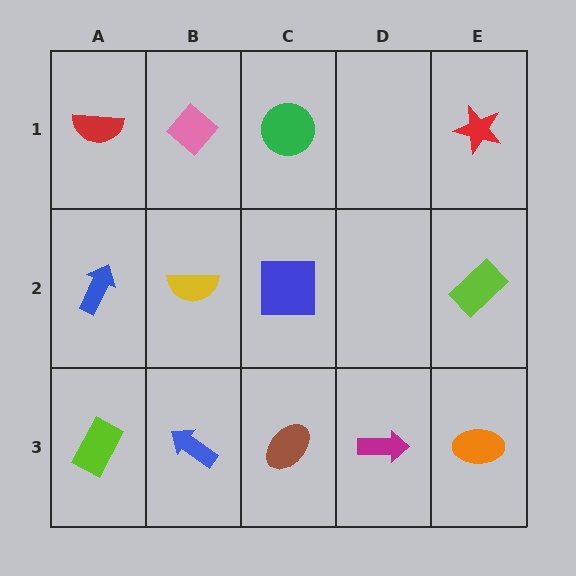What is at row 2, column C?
A blue square.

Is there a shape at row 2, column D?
No, that cell is empty.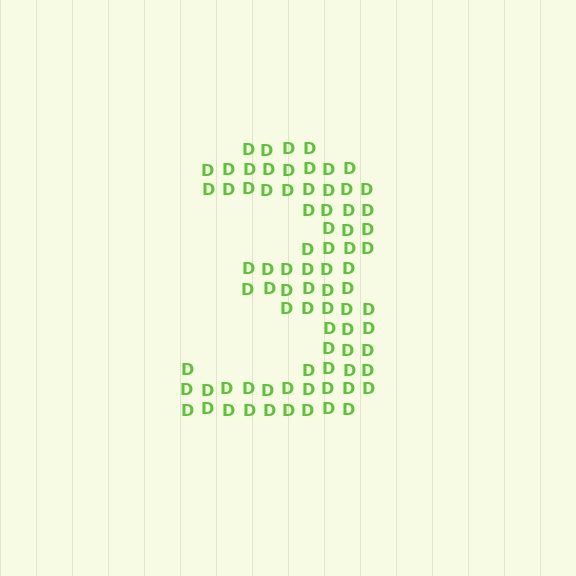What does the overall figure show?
The overall figure shows the digit 3.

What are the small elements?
The small elements are letter D's.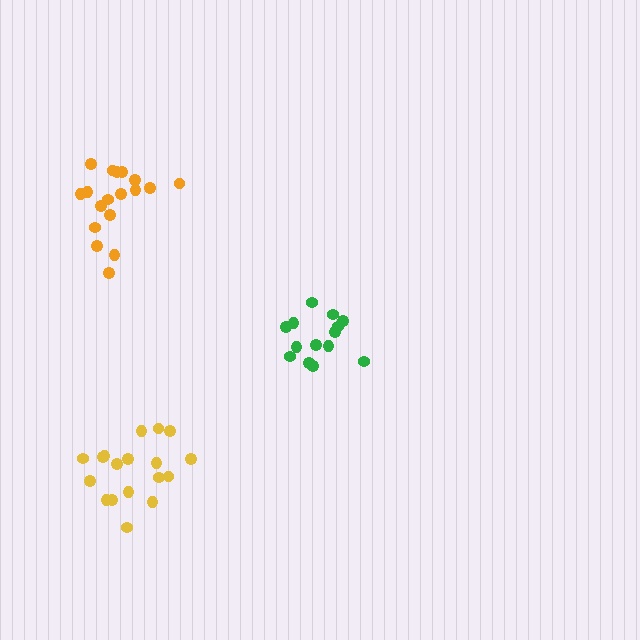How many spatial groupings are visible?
There are 3 spatial groupings.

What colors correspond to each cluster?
The clusters are colored: yellow, green, orange.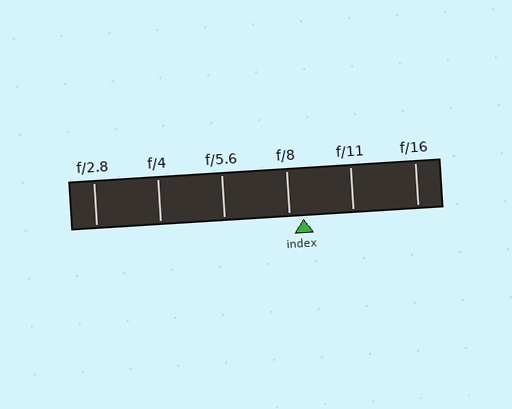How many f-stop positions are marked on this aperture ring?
There are 6 f-stop positions marked.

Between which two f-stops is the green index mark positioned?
The index mark is between f/8 and f/11.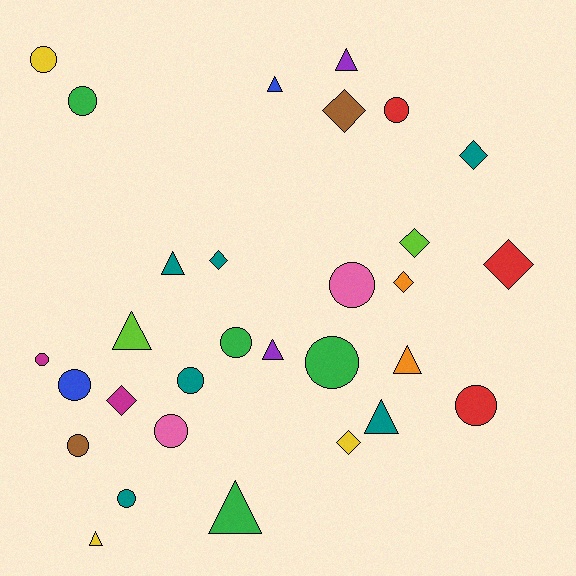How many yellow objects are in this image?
There are 3 yellow objects.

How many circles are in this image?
There are 13 circles.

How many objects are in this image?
There are 30 objects.